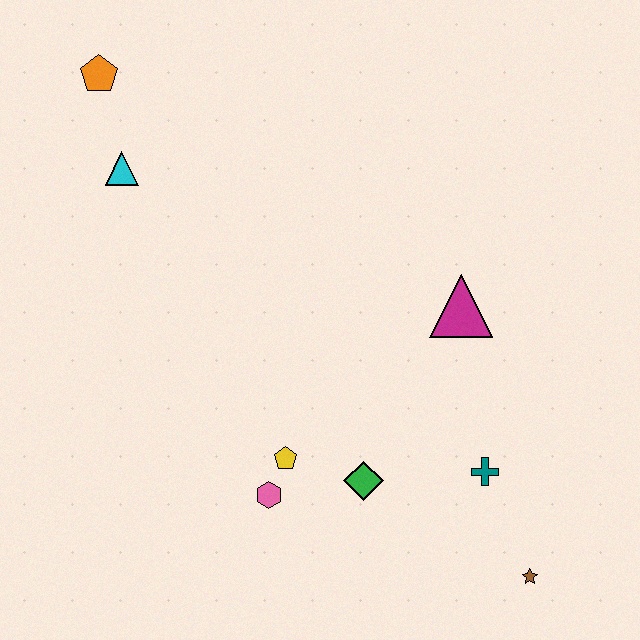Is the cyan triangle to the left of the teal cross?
Yes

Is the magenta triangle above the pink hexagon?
Yes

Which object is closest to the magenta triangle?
The teal cross is closest to the magenta triangle.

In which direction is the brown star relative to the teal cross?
The brown star is below the teal cross.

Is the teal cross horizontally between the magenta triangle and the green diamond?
No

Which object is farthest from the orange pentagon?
The brown star is farthest from the orange pentagon.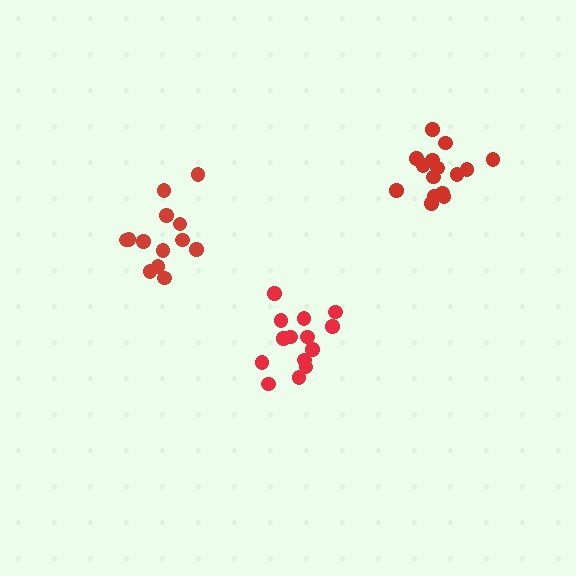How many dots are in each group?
Group 1: 13 dots, Group 2: 14 dots, Group 3: 15 dots (42 total).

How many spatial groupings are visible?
There are 3 spatial groupings.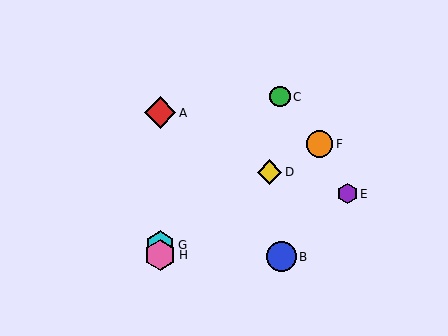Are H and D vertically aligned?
No, H is at x≈160 and D is at x≈270.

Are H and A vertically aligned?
Yes, both are at x≈160.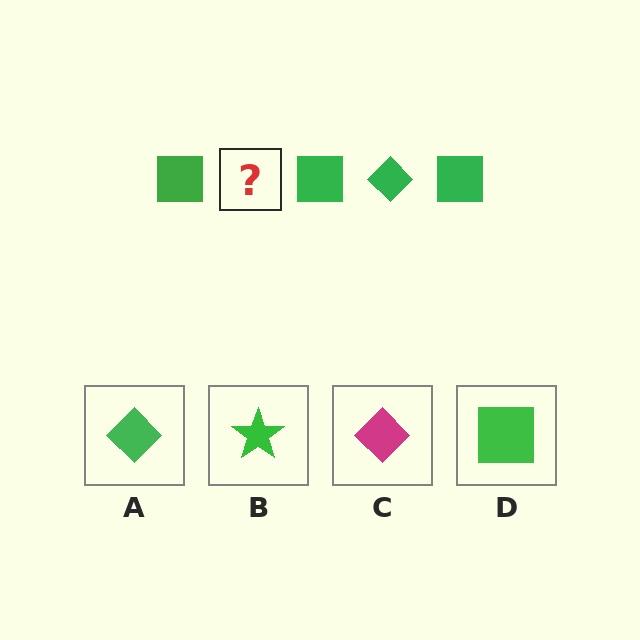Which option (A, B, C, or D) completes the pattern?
A.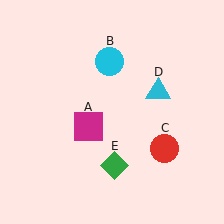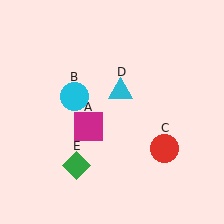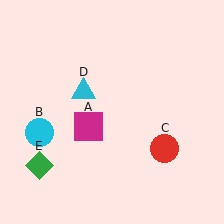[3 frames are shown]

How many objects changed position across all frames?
3 objects changed position: cyan circle (object B), cyan triangle (object D), green diamond (object E).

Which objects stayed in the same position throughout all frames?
Magenta square (object A) and red circle (object C) remained stationary.